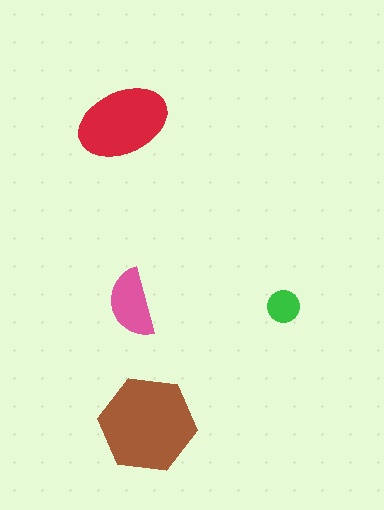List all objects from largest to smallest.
The brown hexagon, the red ellipse, the pink semicircle, the green circle.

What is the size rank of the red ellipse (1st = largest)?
2nd.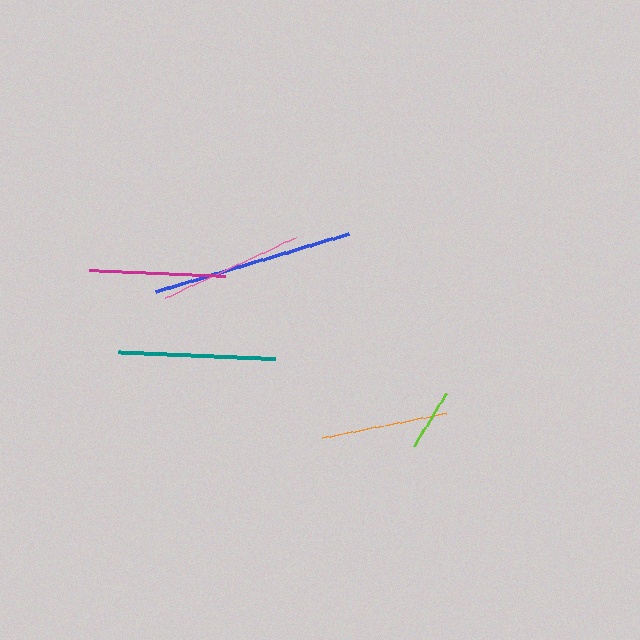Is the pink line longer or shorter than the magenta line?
The pink line is longer than the magenta line.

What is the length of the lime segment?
The lime segment is approximately 62 pixels long.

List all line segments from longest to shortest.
From longest to shortest: blue, teal, pink, magenta, orange, lime.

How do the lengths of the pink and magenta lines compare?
The pink and magenta lines are approximately the same length.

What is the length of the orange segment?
The orange segment is approximately 126 pixels long.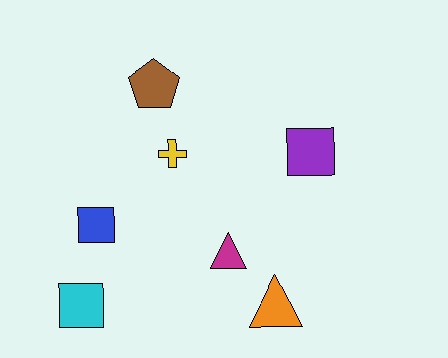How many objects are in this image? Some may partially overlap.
There are 7 objects.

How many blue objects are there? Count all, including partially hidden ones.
There is 1 blue object.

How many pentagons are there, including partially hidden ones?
There is 1 pentagon.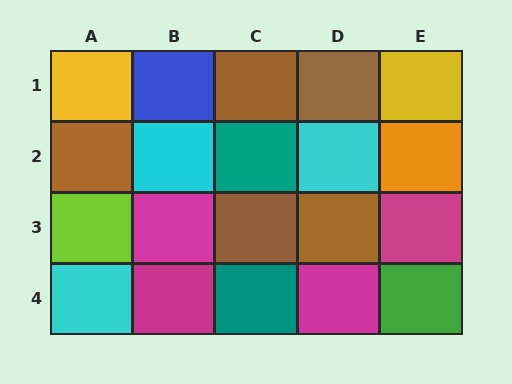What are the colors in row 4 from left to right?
Cyan, magenta, teal, magenta, green.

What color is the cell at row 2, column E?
Orange.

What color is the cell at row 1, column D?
Brown.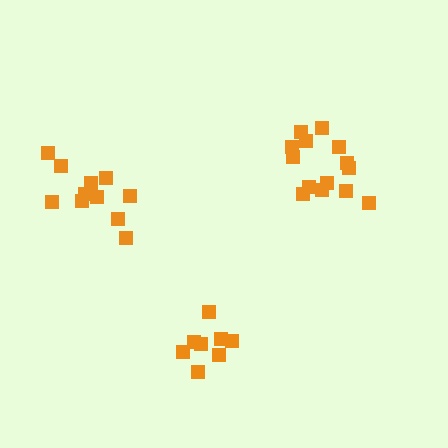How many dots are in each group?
Group 1: 8 dots, Group 2: 14 dots, Group 3: 11 dots (33 total).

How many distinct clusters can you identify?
There are 3 distinct clusters.